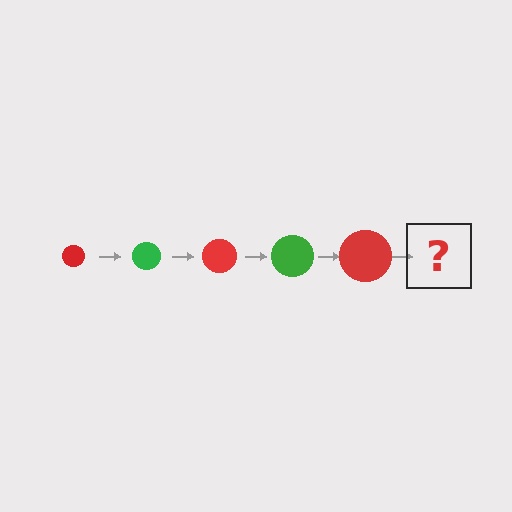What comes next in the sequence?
The next element should be a green circle, larger than the previous one.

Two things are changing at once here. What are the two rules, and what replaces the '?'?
The two rules are that the circle grows larger each step and the color cycles through red and green. The '?' should be a green circle, larger than the previous one.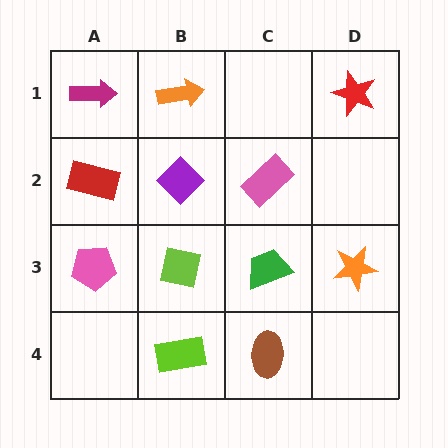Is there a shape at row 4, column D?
No, that cell is empty.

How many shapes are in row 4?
2 shapes.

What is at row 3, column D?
An orange star.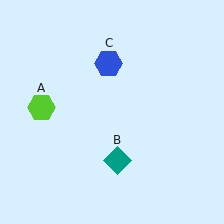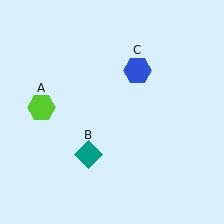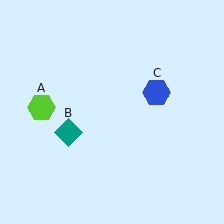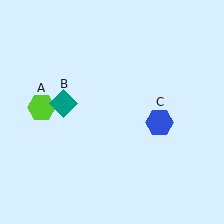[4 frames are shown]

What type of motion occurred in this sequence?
The teal diamond (object B), blue hexagon (object C) rotated clockwise around the center of the scene.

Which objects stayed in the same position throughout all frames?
Lime hexagon (object A) remained stationary.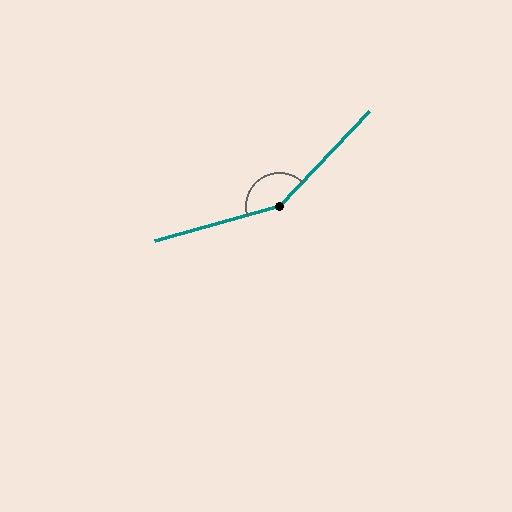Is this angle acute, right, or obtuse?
It is obtuse.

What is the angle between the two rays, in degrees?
Approximately 149 degrees.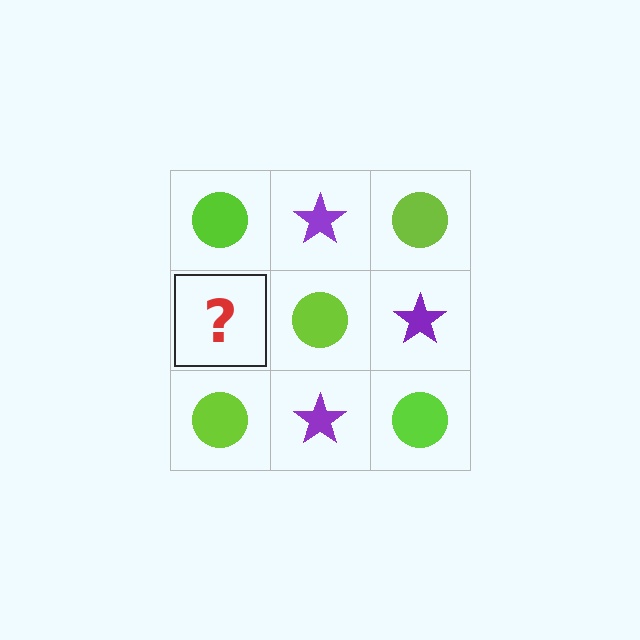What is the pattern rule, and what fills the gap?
The rule is that it alternates lime circle and purple star in a checkerboard pattern. The gap should be filled with a purple star.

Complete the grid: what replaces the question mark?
The question mark should be replaced with a purple star.